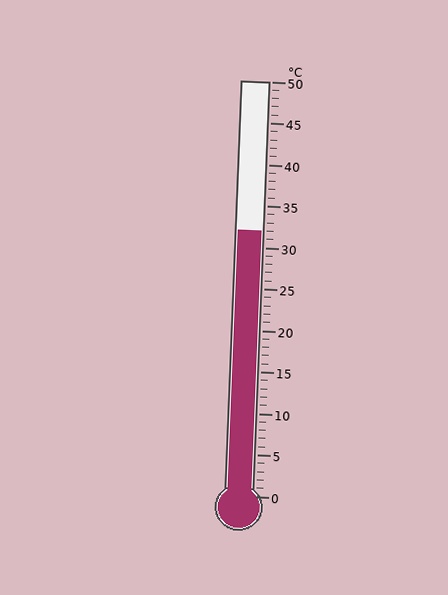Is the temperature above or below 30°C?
The temperature is above 30°C.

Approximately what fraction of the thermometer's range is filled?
The thermometer is filled to approximately 65% of its range.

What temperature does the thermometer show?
The thermometer shows approximately 32°C.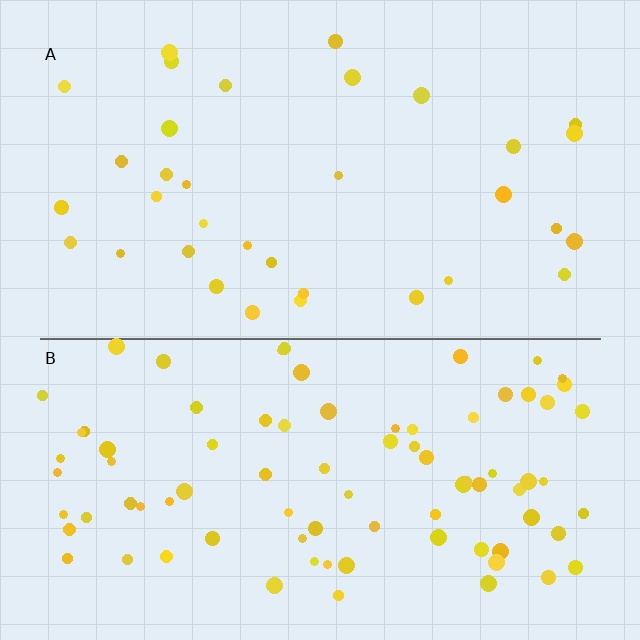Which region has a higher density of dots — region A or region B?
B (the bottom).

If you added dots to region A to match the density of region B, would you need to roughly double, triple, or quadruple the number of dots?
Approximately triple.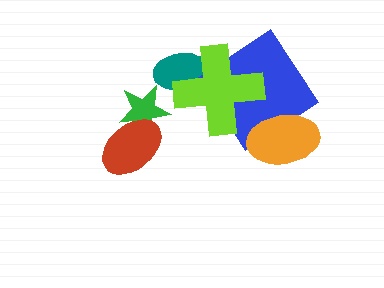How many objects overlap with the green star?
1 object overlaps with the green star.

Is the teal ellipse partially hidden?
Yes, it is partially covered by another shape.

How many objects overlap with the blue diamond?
2 objects overlap with the blue diamond.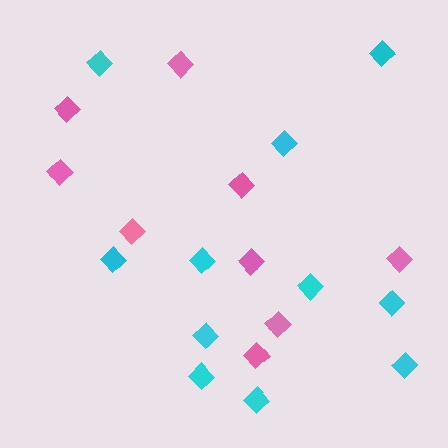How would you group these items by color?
There are 2 groups: one group of pink diamonds (9) and one group of cyan diamonds (11).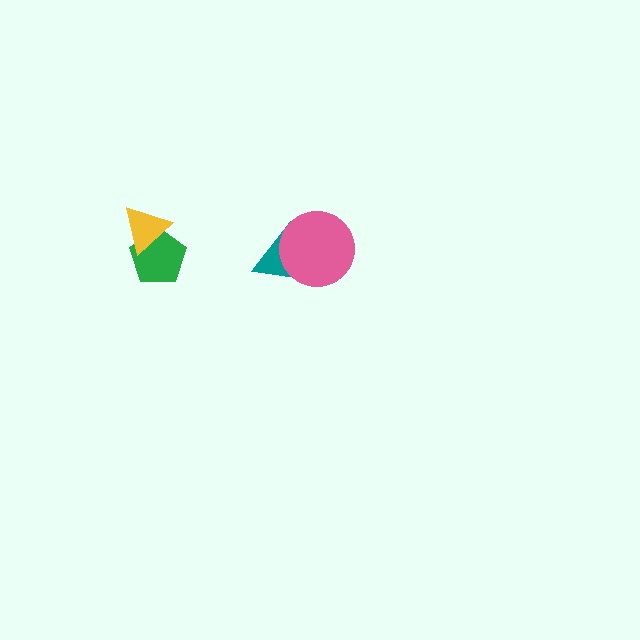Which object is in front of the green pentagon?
The yellow triangle is in front of the green pentagon.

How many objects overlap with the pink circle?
1 object overlaps with the pink circle.